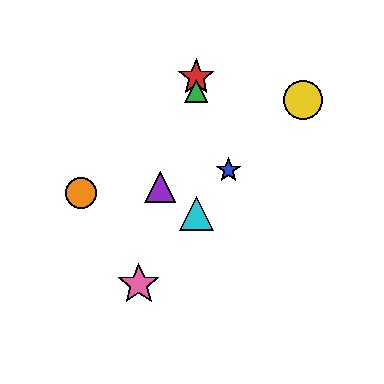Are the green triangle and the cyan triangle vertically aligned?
Yes, both are at x≈196.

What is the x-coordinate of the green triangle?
The green triangle is at x≈196.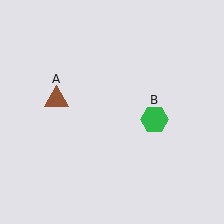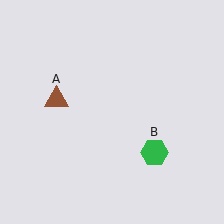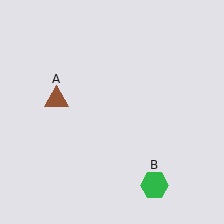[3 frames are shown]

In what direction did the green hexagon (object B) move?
The green hexagon (object B) moved down.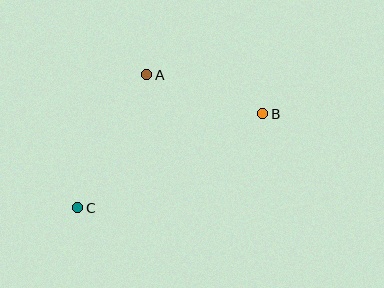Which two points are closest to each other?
Points A and B are closest to each other.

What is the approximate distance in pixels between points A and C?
The distance between A and C is approximately 149 pixels.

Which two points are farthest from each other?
Points B and C are farthest from each other.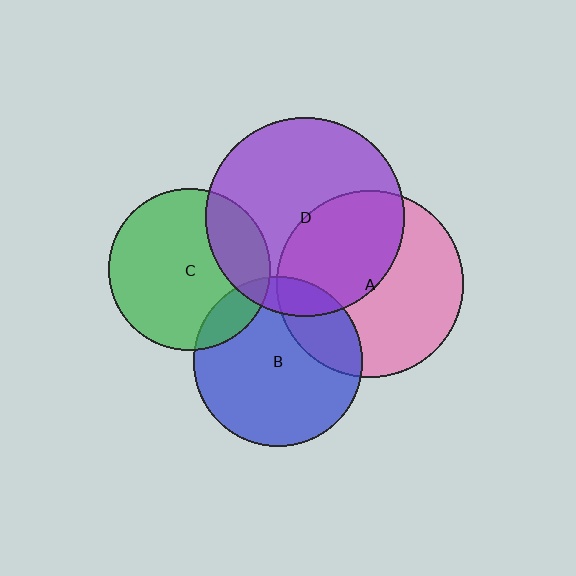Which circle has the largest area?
Circle D (purple).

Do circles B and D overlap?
Yes.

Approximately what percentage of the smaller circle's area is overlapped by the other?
Approximately 15%.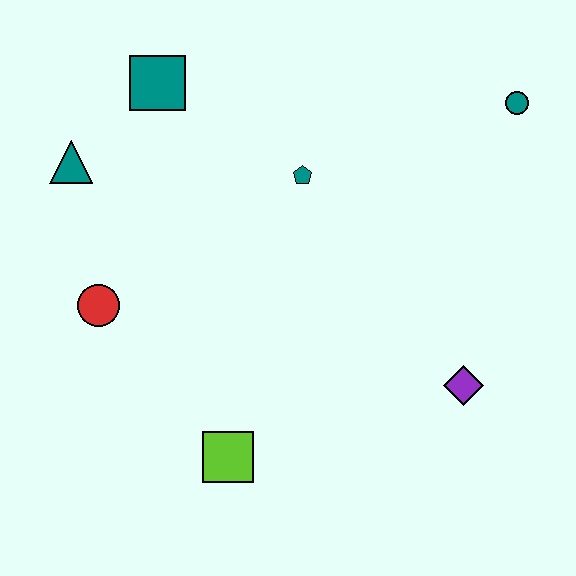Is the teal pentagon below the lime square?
No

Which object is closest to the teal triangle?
The teal square is closest to the teal triangle.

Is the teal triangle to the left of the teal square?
Yes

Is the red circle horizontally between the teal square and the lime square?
No